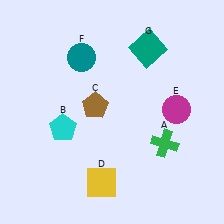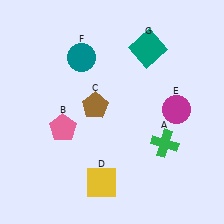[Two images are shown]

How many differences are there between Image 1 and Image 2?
There is 1 difference between the two images.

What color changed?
The pentagon (B) changed from cyan in Image 1 to pink in Image 2.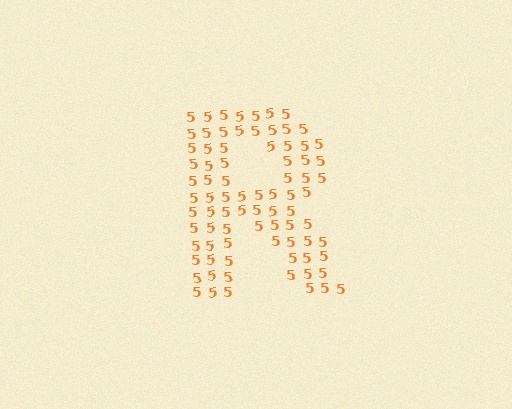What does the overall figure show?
The overall figure shows the letter R.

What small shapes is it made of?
It is made of small digit 5's.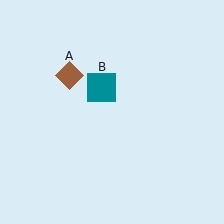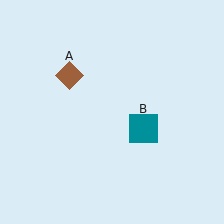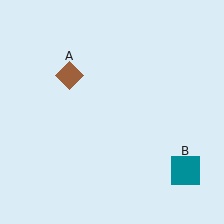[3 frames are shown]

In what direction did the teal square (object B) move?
The teal square (object B) moved down and to the right.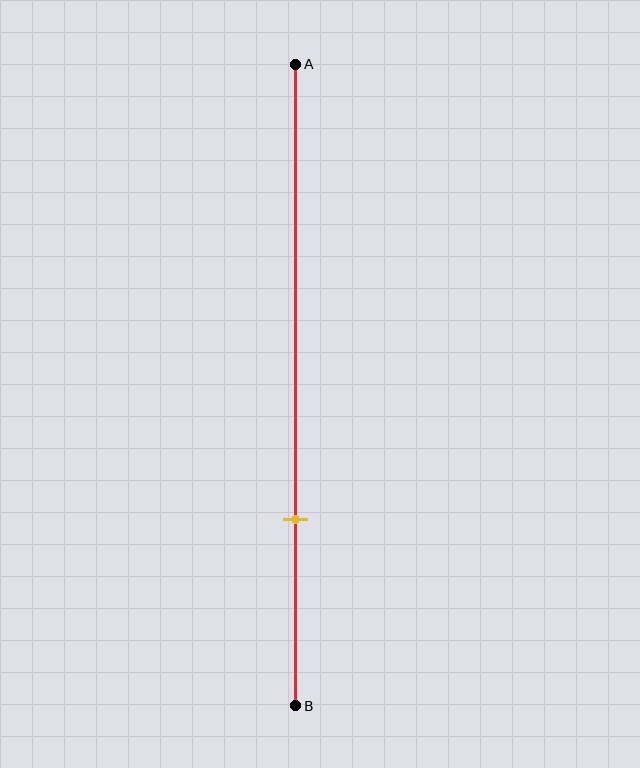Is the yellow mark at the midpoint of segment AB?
No, the mark is at about 70% from A, not at the 50% midpoint.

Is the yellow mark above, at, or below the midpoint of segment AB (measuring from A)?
The yellow mark is below the midpoint of segment AB.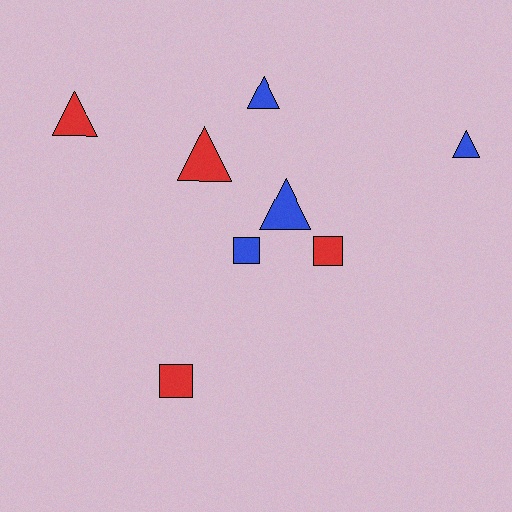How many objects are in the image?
There are 8 objects.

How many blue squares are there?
There is 1 blue square.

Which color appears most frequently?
Red, with 4 objects.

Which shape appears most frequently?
Triangle, with 5 objects.